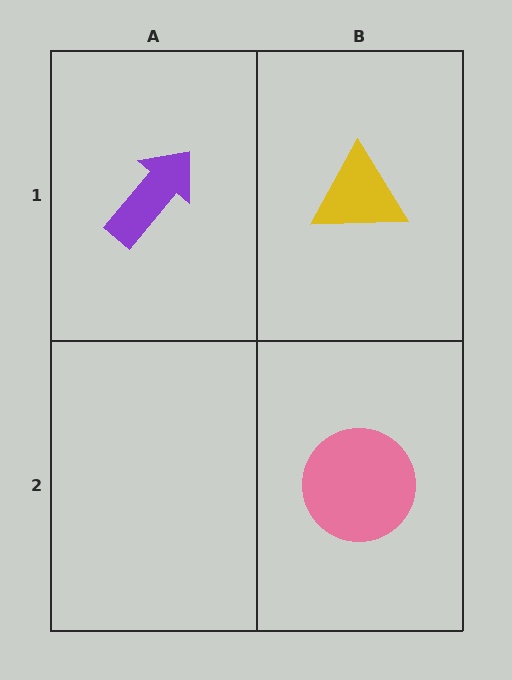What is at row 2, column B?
A pink circle.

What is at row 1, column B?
A yellow triangle.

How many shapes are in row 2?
1 shape.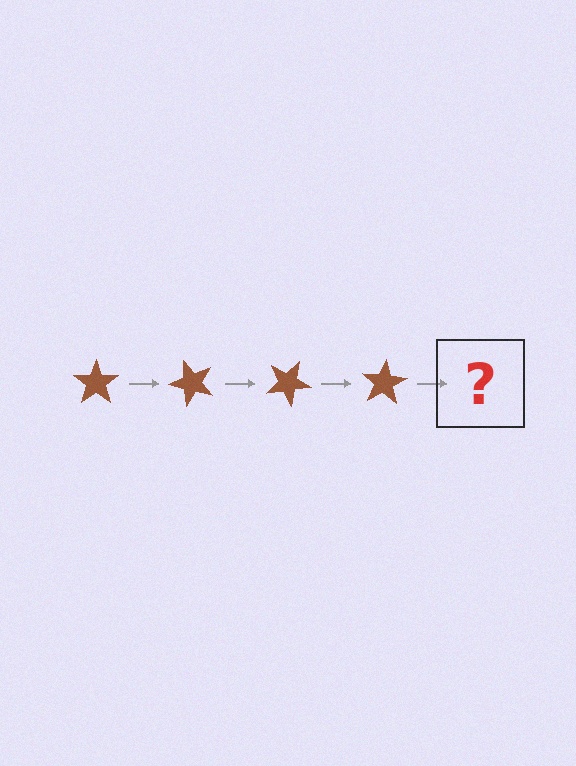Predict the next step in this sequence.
The next step is a brown star rotated 200 degrees.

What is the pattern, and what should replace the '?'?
The pattern is that the star rotates 50 degrees each step. The '?' should be a brown star rotated 200 degrees.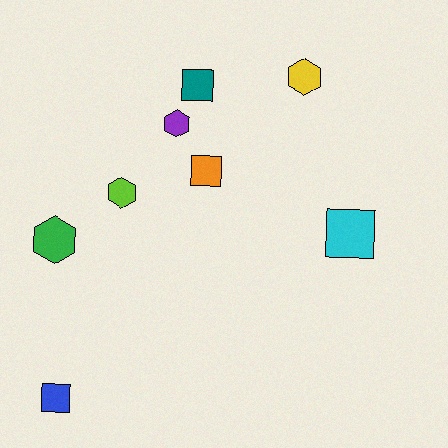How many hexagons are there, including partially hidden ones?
There are 4 hexagons.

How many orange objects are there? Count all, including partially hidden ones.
There is 1 orange object.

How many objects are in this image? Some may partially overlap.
There are 8 objects.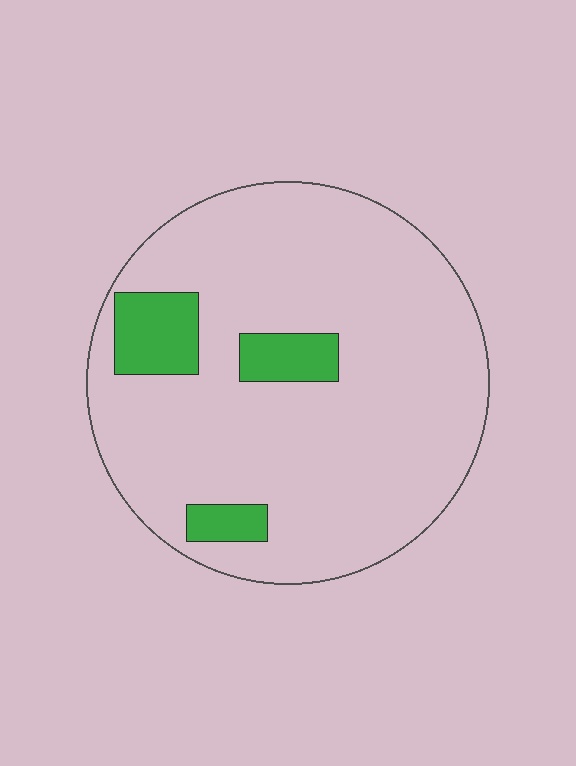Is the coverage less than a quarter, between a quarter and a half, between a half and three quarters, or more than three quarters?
Less than a quarter.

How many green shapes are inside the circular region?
3.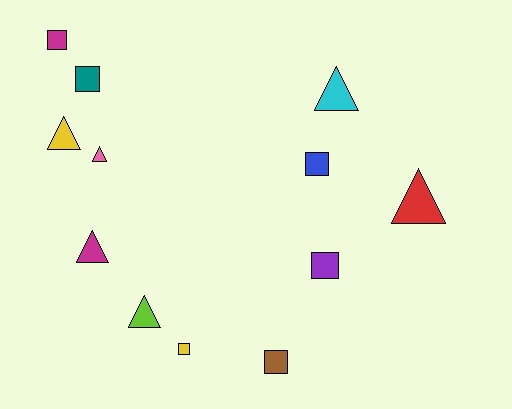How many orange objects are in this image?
There are no orange objects.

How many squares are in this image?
There are 6 squares.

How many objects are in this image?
There are 12 objects.